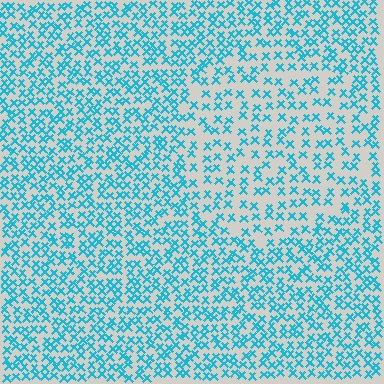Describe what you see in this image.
The image contains small cyan elements arranged at two different densities. A circle-shaped region is visible where the elements are less densely packed than the surrounding area.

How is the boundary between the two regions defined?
The boundary is defined by a change in element density (approximately 1.7x ratio). All elements are the same color, size, and shape.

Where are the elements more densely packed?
The elements are more densely packed outside the circle boundary.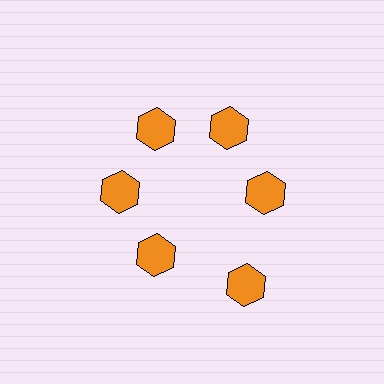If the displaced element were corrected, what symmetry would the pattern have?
It would have 6-fold rotational symmetry — the pattern would map onto itself every 60 degrees.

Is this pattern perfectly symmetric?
No. The 6 orange hexagons are arranged in a ring, but one element near the 5 o'clock position is pushed outward from the center, breaking the 6-fold rotational symmetry.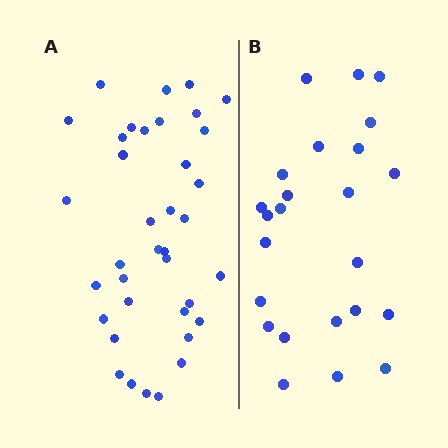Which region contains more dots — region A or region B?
Region A (the left region) has more dots.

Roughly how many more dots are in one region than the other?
Region A has approximately 15 more dots than region B.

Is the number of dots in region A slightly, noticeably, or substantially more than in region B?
Region A has substantially more. The ratio is roughly 1.5 to 1.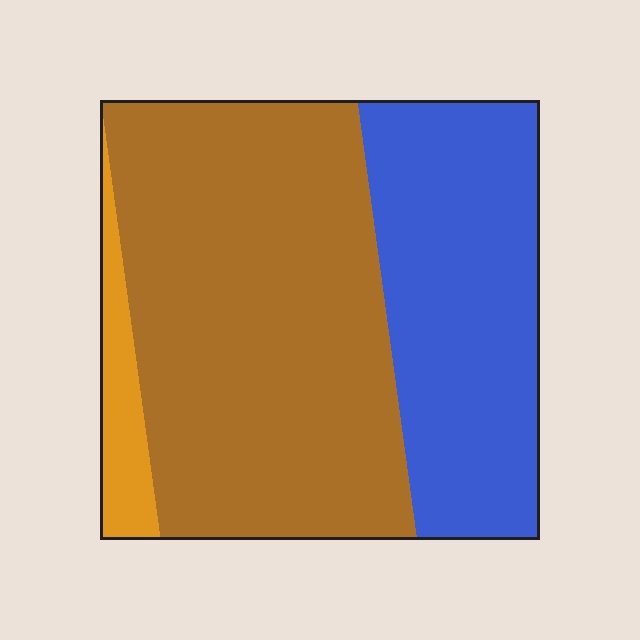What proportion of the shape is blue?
Blue takes up about one third (1/3) of the shape.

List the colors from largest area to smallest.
From largest to smallest: brown, blue, orange.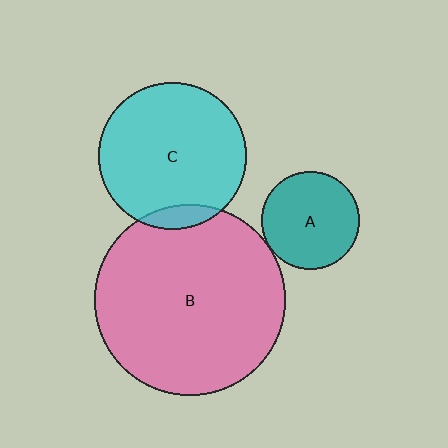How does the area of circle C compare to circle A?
Approximately 2.2 times.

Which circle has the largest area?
Circle B (pink).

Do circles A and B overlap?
Yes.